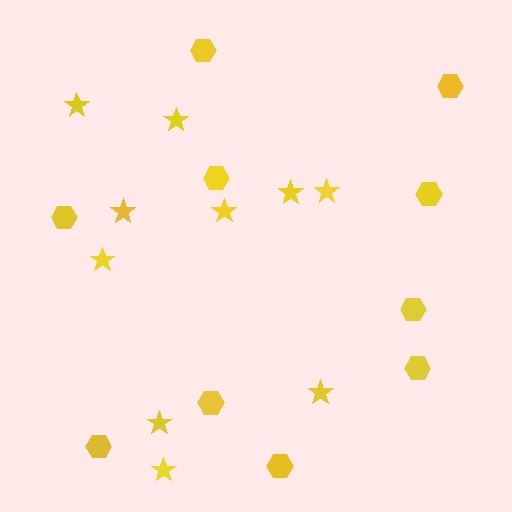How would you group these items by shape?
There are 2 groups: one group of stars (10) and one group of hexagons (10).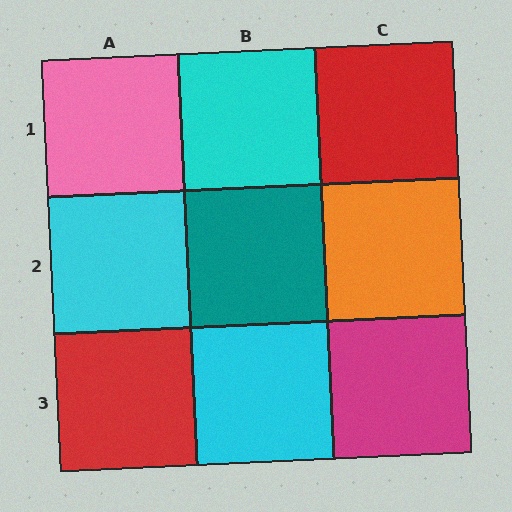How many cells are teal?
1 cell is teal.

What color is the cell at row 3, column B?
Cyan.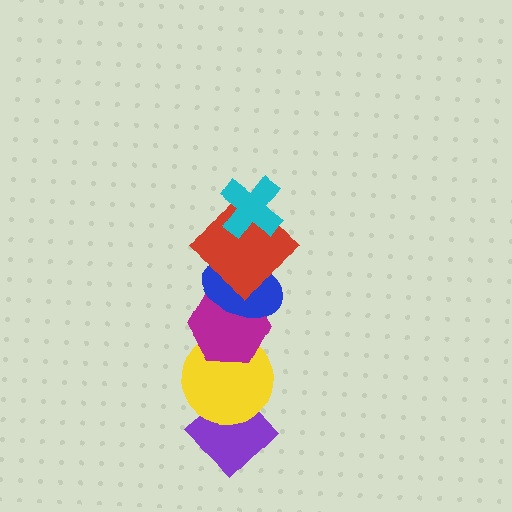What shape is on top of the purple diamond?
The yellow circle is on top of the purple diamond.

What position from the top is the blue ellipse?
The blue ellipse is 3rd from the top.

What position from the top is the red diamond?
The red diamond is 2nd from the top.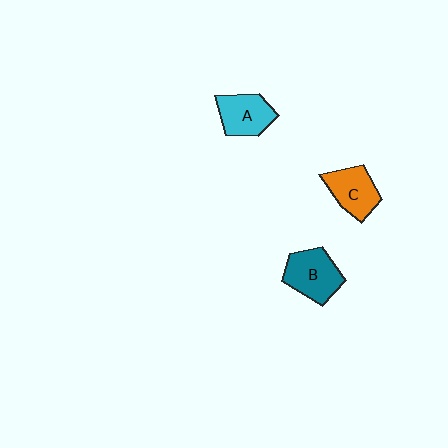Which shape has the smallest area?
Shape A (cyan).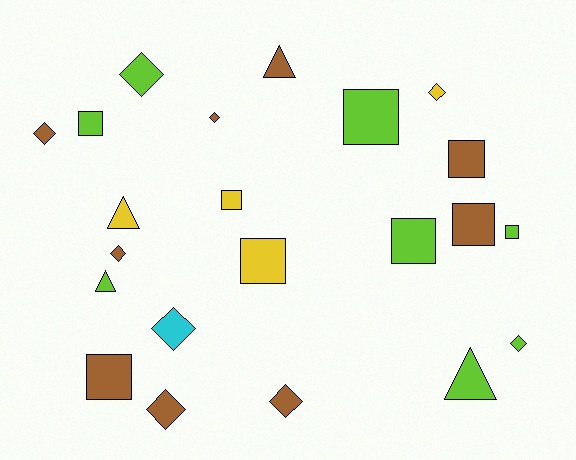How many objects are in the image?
There are 22 objects.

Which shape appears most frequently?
Square, with 9 objects.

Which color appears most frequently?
Brown, with 9 objects.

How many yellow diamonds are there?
There is 1 yellow diamond.